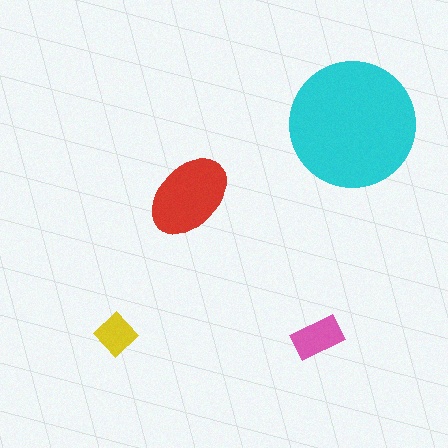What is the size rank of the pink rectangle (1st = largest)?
3rd.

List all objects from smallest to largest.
The yellow diamond, the pink rectangle, the red ellipse, the cyan circle.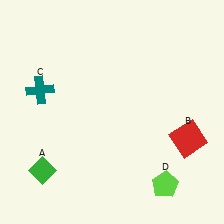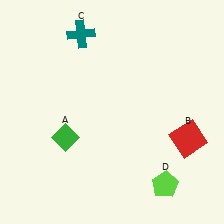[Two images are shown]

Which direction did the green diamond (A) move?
The green diamond (A) moved up.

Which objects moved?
The objects that moved are: the green diamond (A), the teal cross (C).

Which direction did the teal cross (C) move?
The teal cross (C) moved up.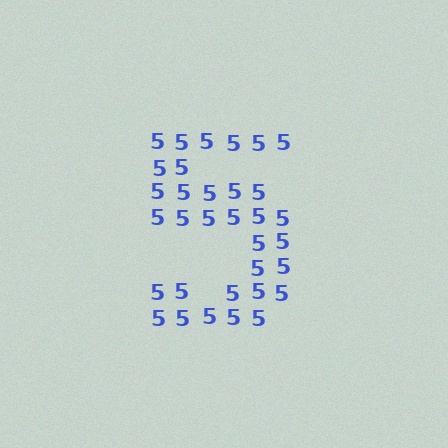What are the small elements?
The small elements are digit 5's.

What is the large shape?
The large shape is the digit 5.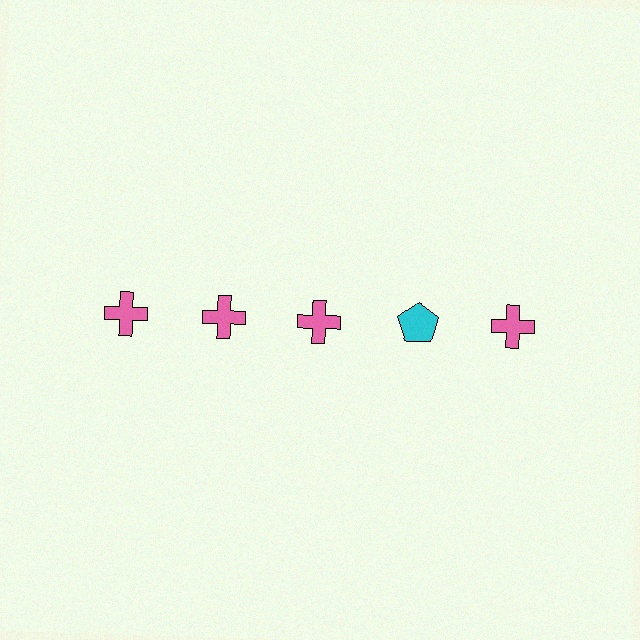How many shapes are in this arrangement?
There are 5 shapes arranged in a grid pattern.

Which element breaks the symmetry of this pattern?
The cyan pentagon in the top row, second from right column breaks the symmetry. All other shapes are pink crosses.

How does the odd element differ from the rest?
It differs in both color (cyan instead of pink) and shape (pentagon instead of cross).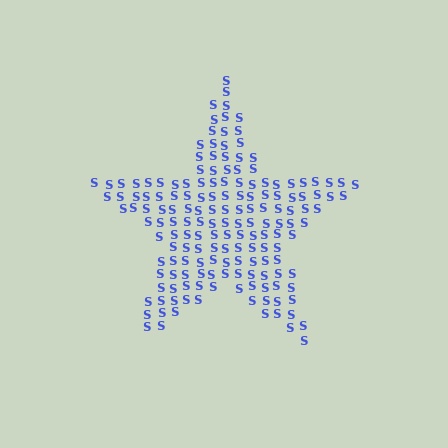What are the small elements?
The small elements are letter S's.